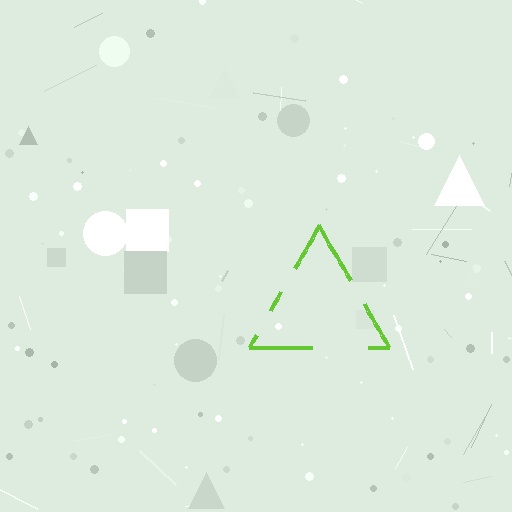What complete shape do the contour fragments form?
The contour fragments form a triangle.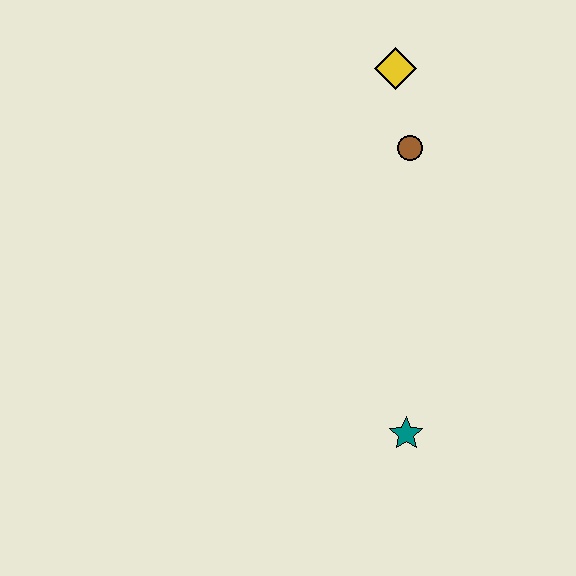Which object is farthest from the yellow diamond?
The teal star is farthest from the yellow diamond.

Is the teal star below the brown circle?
Yes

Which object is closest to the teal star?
The brown circle is closest to the teal star.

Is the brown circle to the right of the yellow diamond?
Yes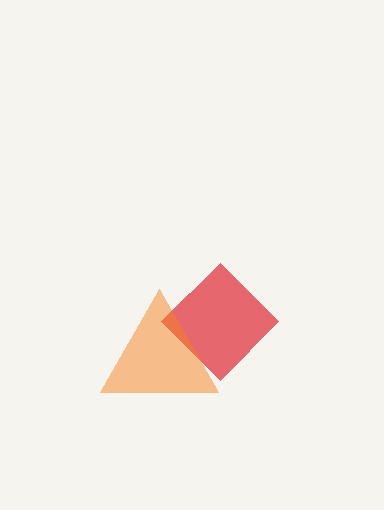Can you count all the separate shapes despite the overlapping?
Yes, there are 2 separate shapes.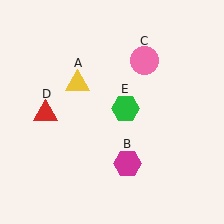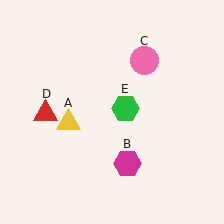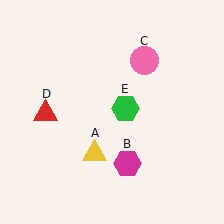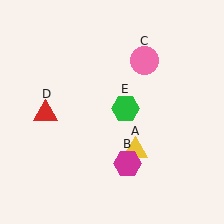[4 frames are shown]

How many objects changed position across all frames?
1 object changed position: yellow triangle (object A).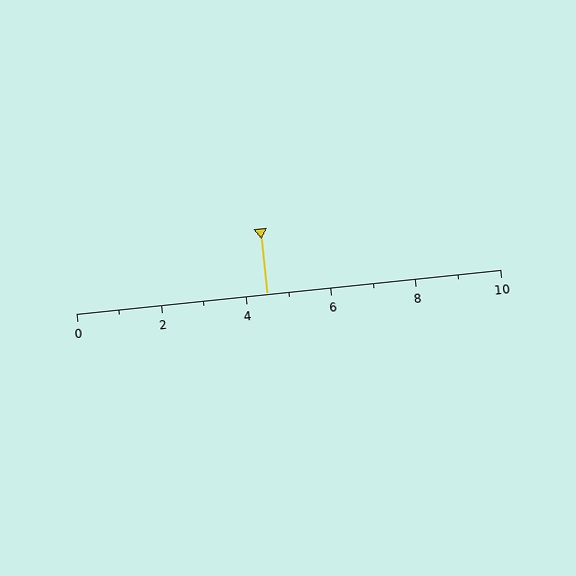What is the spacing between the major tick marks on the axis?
The major ticks are spaced 2 apart.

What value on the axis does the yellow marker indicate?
The marker indicates approximately 4.5.